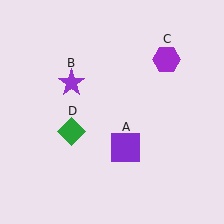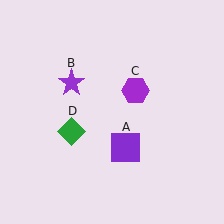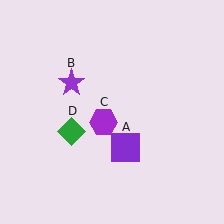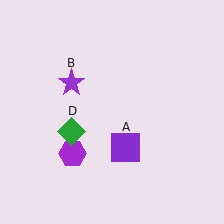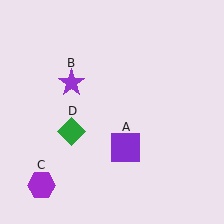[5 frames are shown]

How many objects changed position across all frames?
1 object changed position: purple hexagon (object C).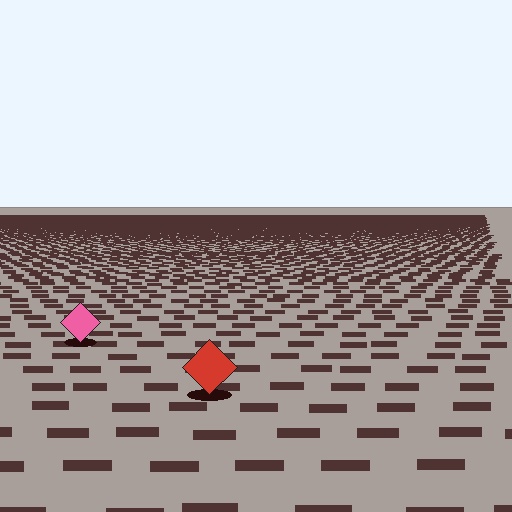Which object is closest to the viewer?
The red diamond is closest. The texture marks near it are larger and more spread out.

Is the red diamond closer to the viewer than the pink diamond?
Yes. The red diamond is closer — you can tell from the texture gradient: the ground texture is coarser near it.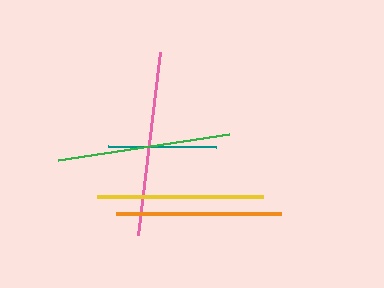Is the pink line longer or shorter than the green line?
The pink line is longer than the green line.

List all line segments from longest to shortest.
From longest to shortest: pink, green, yellow, orange, teal.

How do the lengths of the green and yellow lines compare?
The green and yellow lines are approximately the same length.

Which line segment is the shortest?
The teal line is the shortest at approximately 108 pixels.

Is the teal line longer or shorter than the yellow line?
The yellow line is longer than the teal line.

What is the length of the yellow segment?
The yellow segment is approximately 166 pixels long.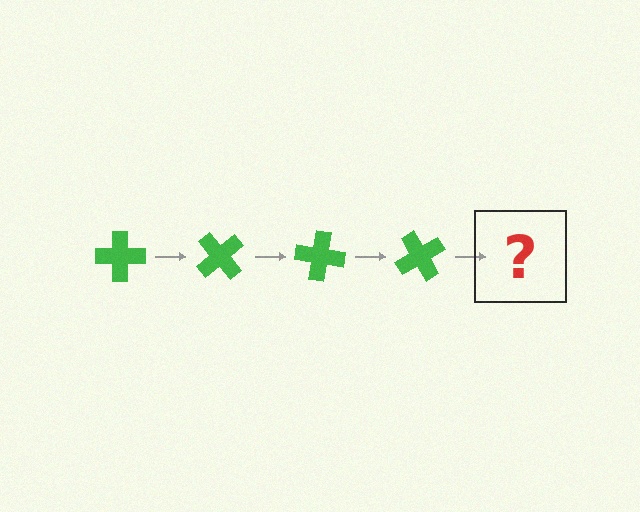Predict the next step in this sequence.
The next step is a green cross rotated 200 degrees.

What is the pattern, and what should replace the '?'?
The pattern is that the cross rotates 50 degrees each step. The '?' should be a green cross rotated 200 degrees.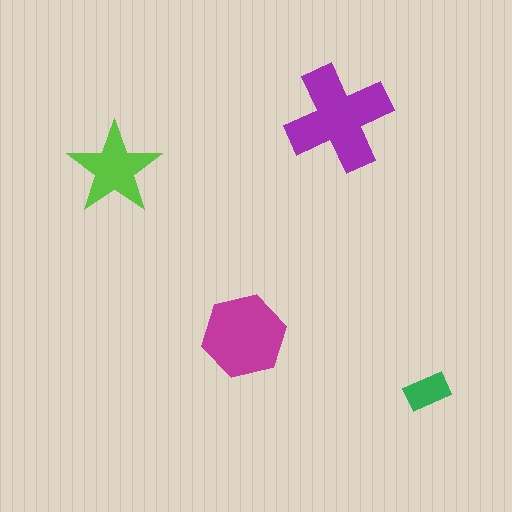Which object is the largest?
The purple cross.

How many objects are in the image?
There are 4 objects in the image.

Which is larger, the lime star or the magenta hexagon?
The magenta hexagon.